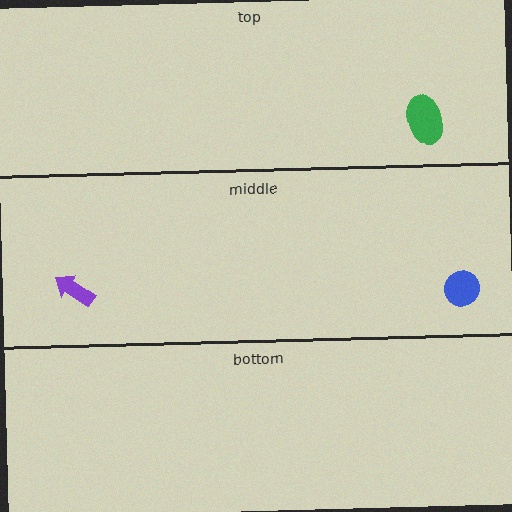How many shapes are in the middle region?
2.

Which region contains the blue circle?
The middle region.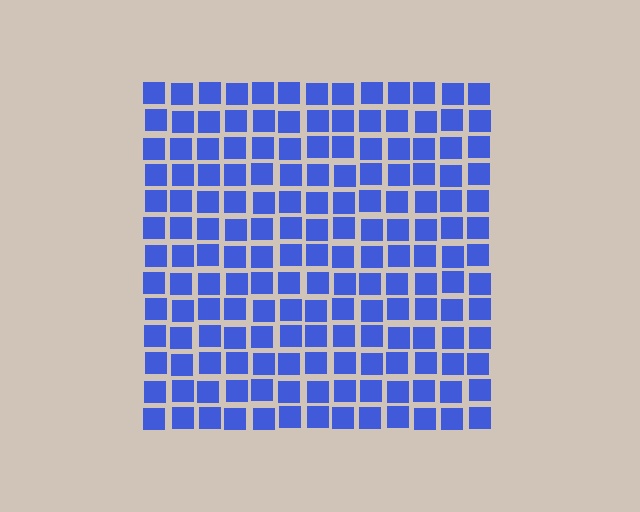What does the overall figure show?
The overall figure shows a square.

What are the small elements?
The small elements are squares.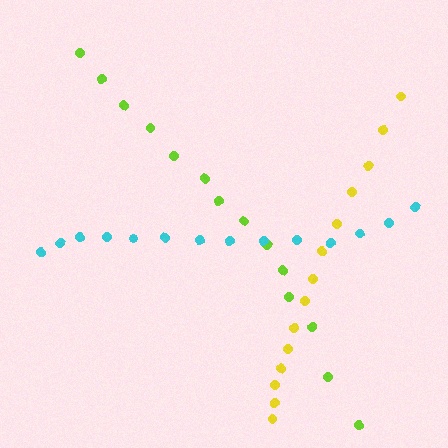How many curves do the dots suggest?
There are 3 distinct paths.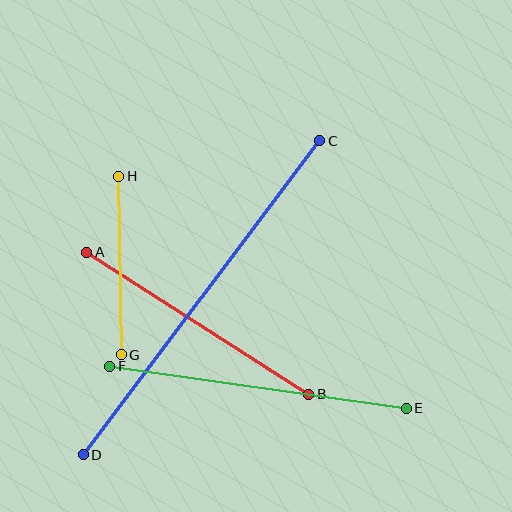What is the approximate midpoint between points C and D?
The midpoint is at approximately (202, 298) pixels.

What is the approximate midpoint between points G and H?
The midpoint is at approximately (120, 266) pixels.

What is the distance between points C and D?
The distance is approximately 393 pixels.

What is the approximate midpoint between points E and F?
The midpoint is at approximately (258, 387) pixels.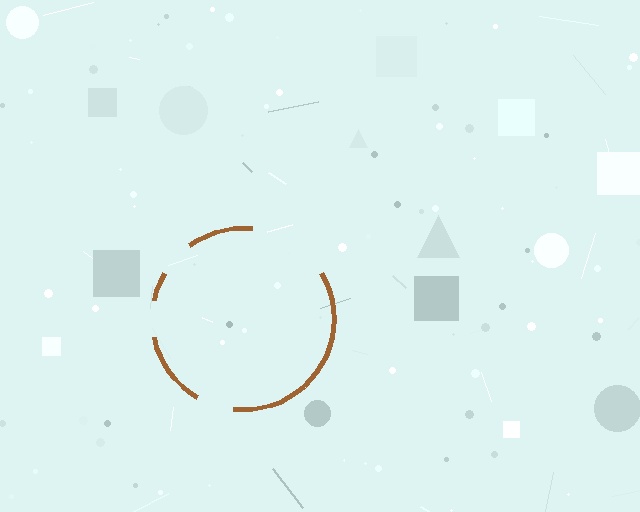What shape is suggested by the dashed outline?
The dashed outline suggests a circle.